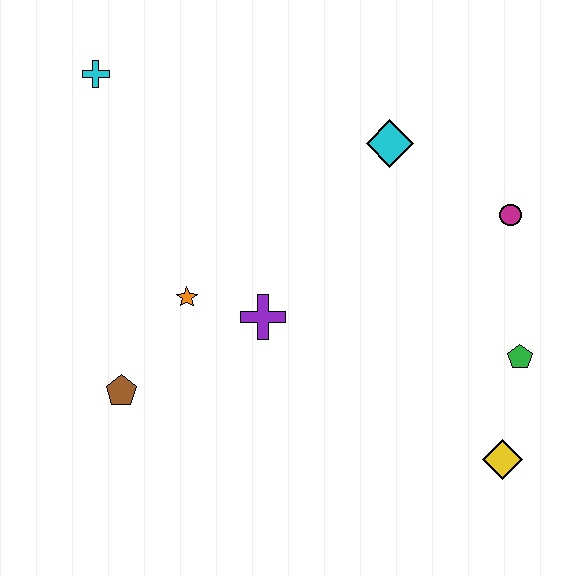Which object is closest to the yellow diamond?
The green pentagon is closest to the yellow diamond.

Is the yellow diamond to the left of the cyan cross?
No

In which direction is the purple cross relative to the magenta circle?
The purple cross is to the left of the magenta circle.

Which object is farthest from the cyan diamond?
The brown pentagon is farthest from the cyan diamond.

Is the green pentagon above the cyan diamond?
No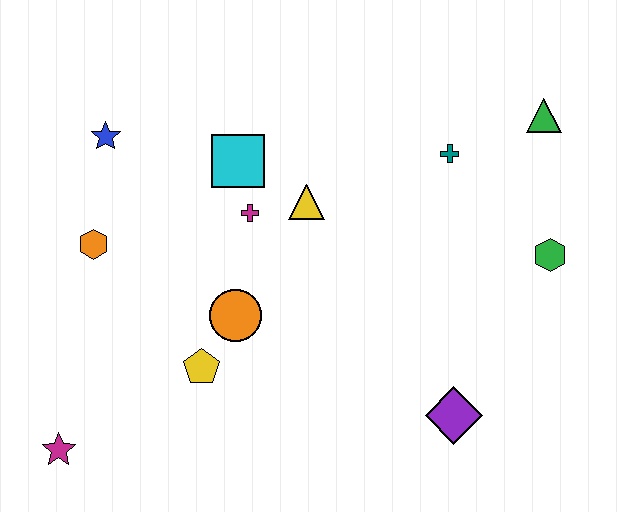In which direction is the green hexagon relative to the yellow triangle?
The green hexagon is to the right of the yellow triangle.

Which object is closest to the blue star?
The orange hexagon is closest to the blue star.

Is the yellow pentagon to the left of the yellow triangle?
Yes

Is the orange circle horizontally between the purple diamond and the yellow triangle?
No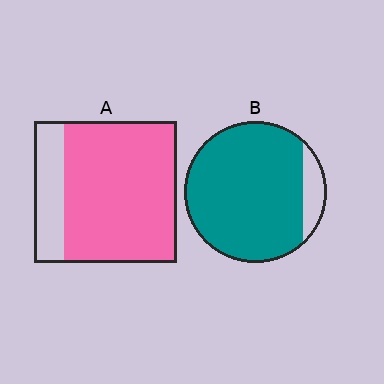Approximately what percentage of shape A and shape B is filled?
A is approximately 80% and B is approximately 90%.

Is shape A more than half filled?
Yes.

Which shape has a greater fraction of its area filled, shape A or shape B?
Shape B.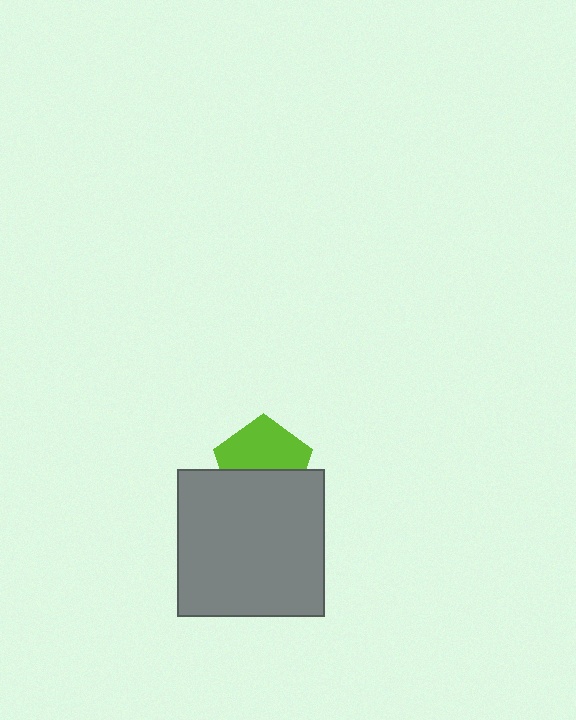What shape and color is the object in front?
The object in front is a gray square.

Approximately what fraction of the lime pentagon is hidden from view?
Roughly 43% of the lime pentagon is hidden behind the gray square.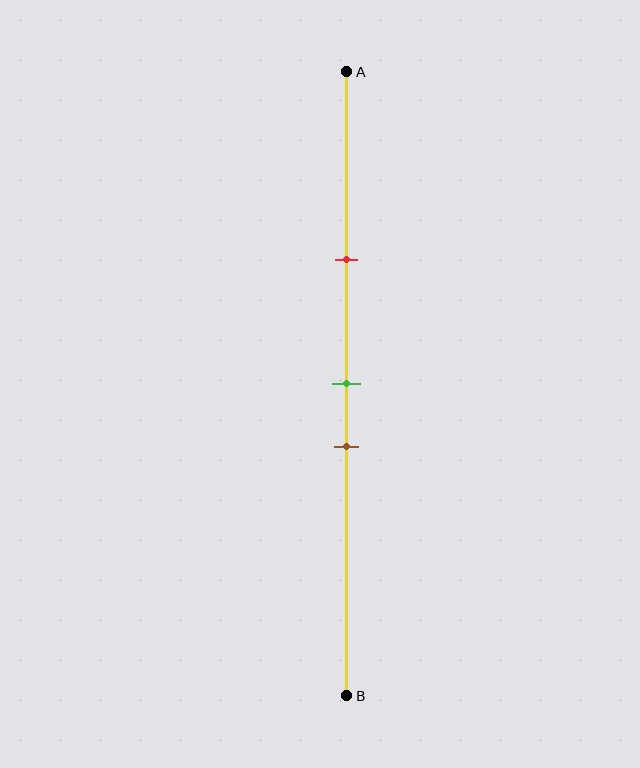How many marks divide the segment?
There are 3 marks dividing the segment.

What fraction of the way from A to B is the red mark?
The red mark is approximately 30% (0.3) of the way from A to B.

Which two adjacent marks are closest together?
The green and brown marks are the closest adjacent pair.